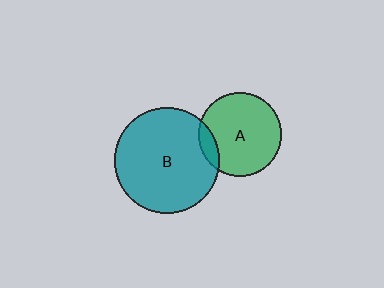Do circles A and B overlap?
Yes.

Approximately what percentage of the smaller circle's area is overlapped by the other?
Approximately 10%.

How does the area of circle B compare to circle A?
Approximately 1.6 times.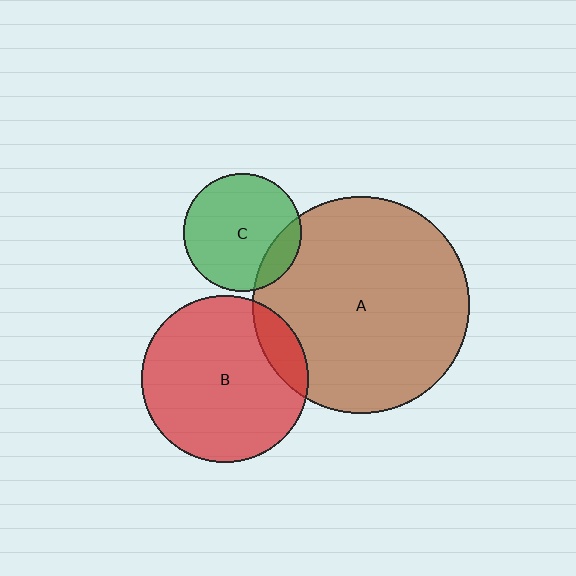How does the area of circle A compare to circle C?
Approximately 3.4 times.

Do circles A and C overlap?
Yes.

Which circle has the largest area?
Circle A (brown).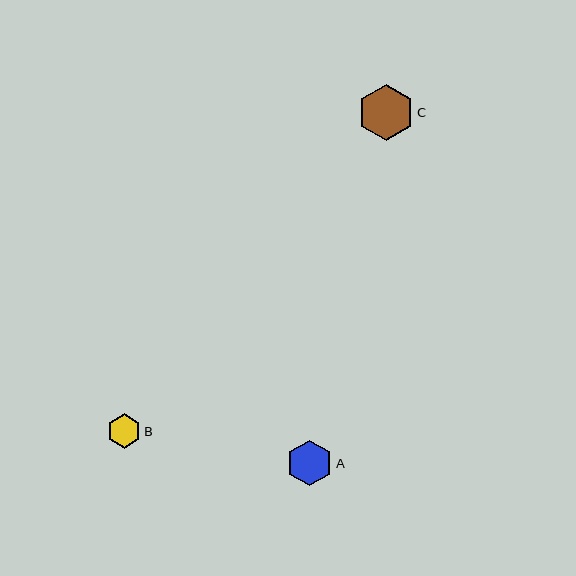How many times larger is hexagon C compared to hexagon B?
Hexagon C is approximately 1.6 times the size of hexagon B.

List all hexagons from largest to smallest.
From largest to smallest: C, A, B.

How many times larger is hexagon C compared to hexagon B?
Hexagon C is approximately 1.6 times the size of hexagon B.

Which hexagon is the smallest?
Hexagon B is the smallest with a size of approximately 34 pixels.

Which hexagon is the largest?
Hexagon C is the largest with a size of approximately 56 pixels.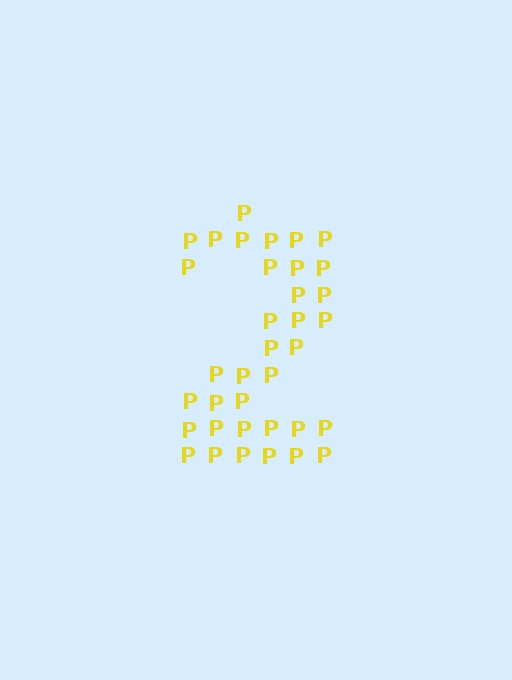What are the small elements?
The small elements are letter P's.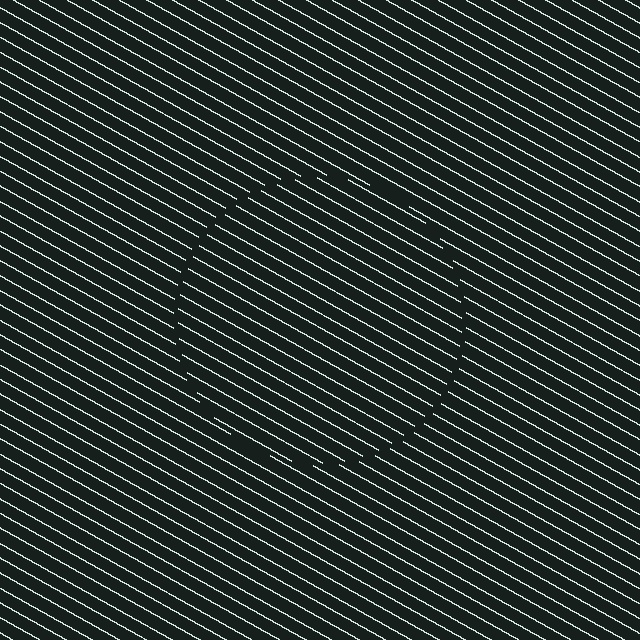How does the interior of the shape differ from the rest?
The interior of the shape contains the same grating, shifted by half a period — the contour is defined by the phase discontinuity where line-ends from the inner and outer gratings abut.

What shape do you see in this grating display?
An illusory circle. The interior of the shape contains the same grating, shifted by half a period — the contour is defined by the phase discontinuity where line-ends from the inner and outer gratings abut.